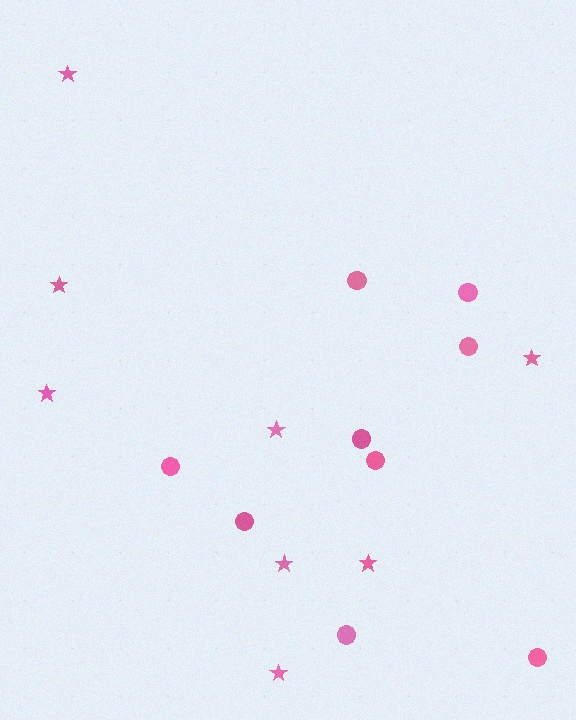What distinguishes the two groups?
There are 2 groups: one group of stars (8) and one group of circles (9).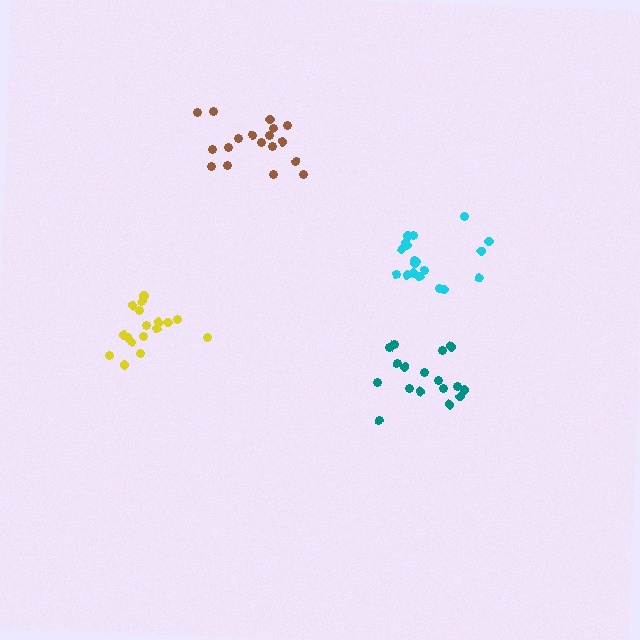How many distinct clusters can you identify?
There are 4 distinct clusters.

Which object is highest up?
The brown cluster is topmost.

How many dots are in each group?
Group 1: 19 dots, Group 2: 18 dots, Group 3: 17 dots, Group 4: 17 dots (71 total).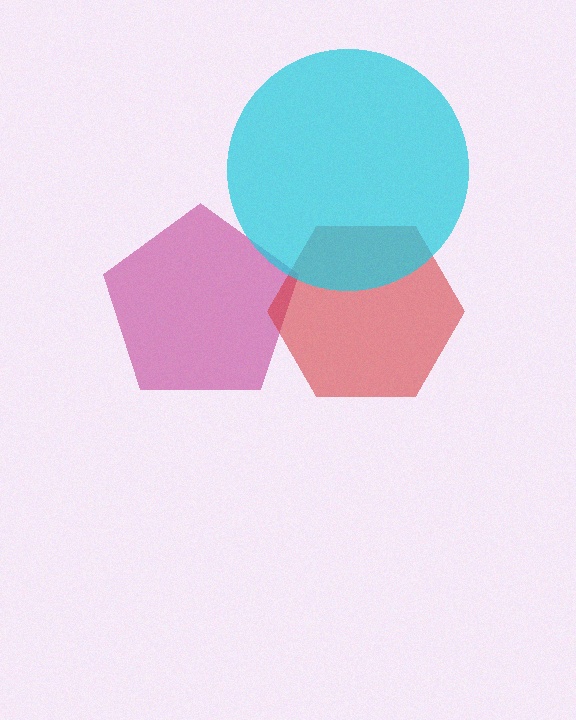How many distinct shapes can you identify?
There are 3 distinct shapes: a magenta pentagon, a red hexagon, a cyan circle.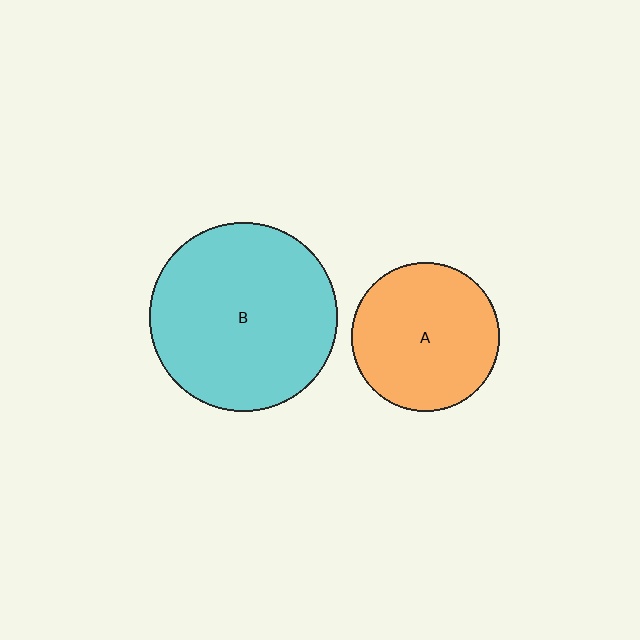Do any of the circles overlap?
No, none of the circles overlap.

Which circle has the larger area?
Circle B (cyan).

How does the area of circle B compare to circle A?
Approximately 1.6 times.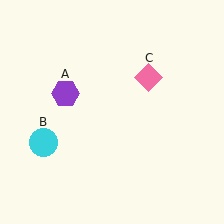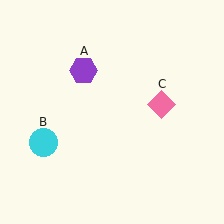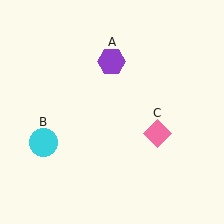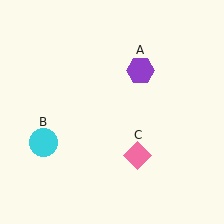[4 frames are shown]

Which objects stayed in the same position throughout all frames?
Cyan circle (object B) remained stationary.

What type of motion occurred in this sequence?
The purple hexagon (object A), pink diamond (object C) rotated clockwise around the center of the scene.